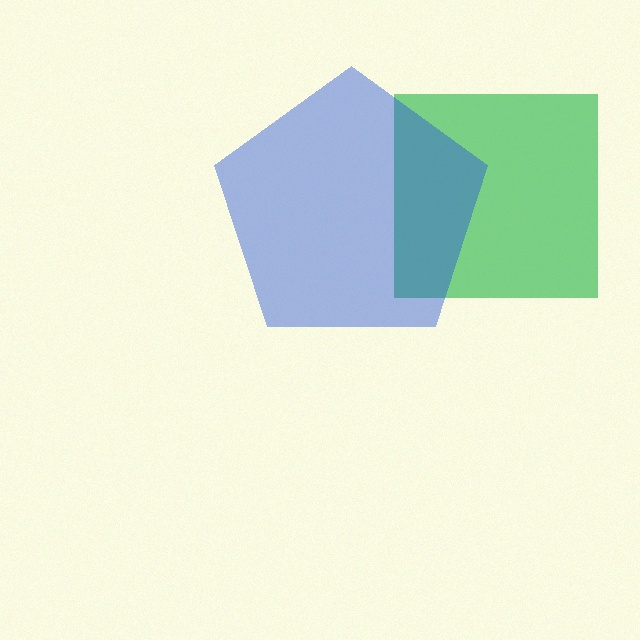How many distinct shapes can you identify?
There are 2 distinct shapes: a green square, a blue pentagon.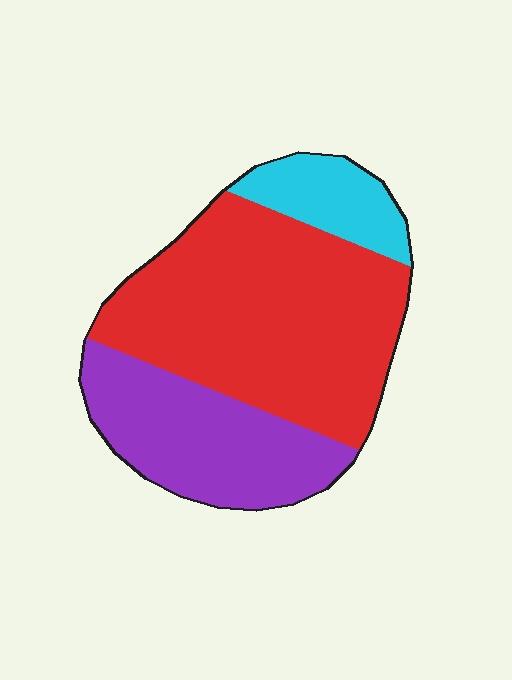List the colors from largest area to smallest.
From largest to smallest: red, purple, cyan.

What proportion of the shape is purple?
Purple covers around 30% of the shape.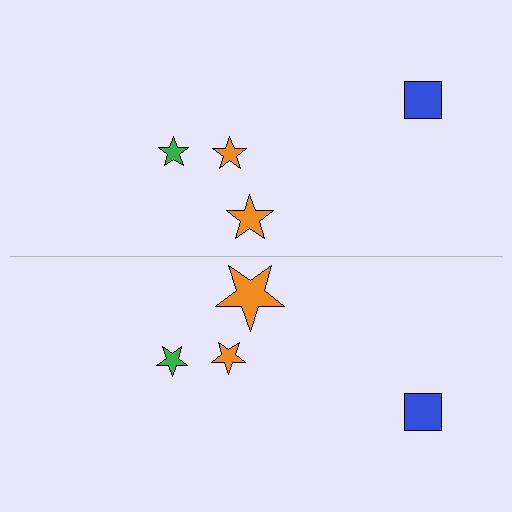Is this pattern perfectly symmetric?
No, the pattern is not perfectly symmetric. The orange star on the bottom side has a different size than its mirror counterpart.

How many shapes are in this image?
There are 8 shapes in this image.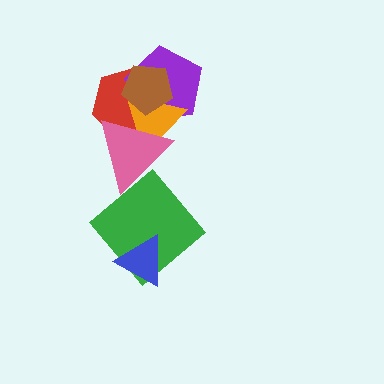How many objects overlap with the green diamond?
1 object overlaps with the green diamond.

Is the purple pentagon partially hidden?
Yes, it is partially covered by another shape.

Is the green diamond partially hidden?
Yes, it is partially covered by another shape.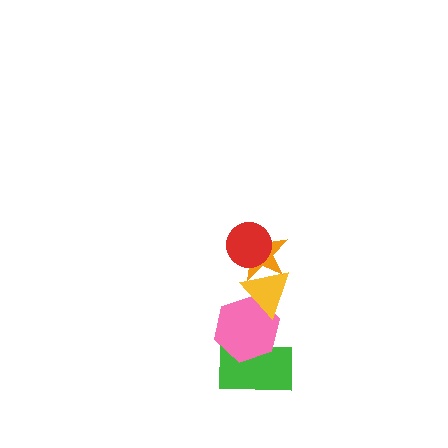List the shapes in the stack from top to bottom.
From top to bottom: the red circle, the orange star, the yellow triangle, the pink hexagon, the green rectangle.